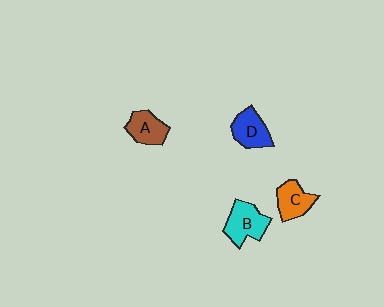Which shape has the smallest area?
Shape A (brown).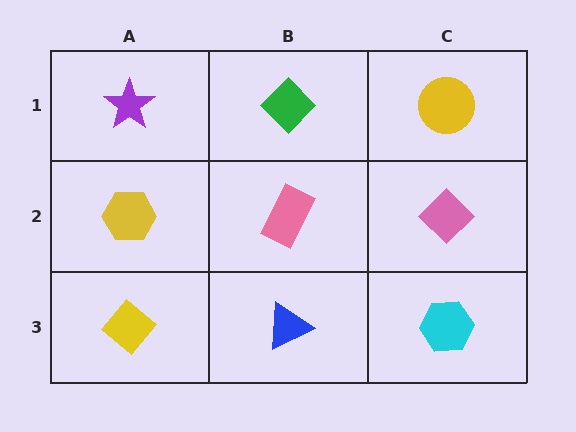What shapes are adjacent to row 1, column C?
A pink diamond (row 2, column C), a green diamond (row 1, column B).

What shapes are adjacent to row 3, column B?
A pink rectangle (row 2, column B), a yellow diamond (row 3, column A), a cyan hexagon (row 3, column C).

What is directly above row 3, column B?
A pink rectangle.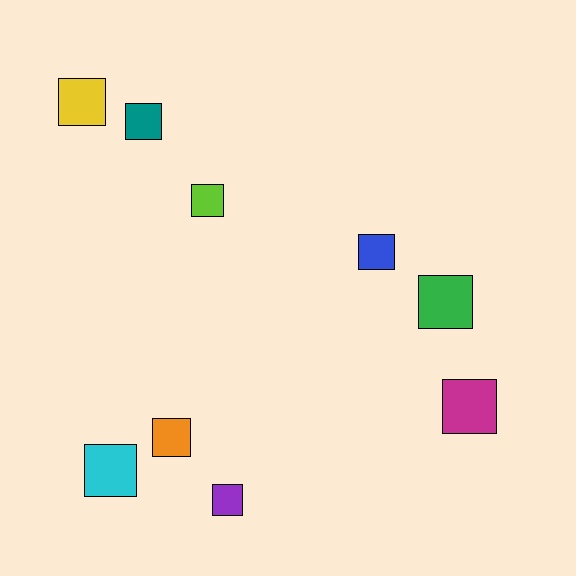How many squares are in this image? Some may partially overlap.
There are 9 squares.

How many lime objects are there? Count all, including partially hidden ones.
There is 1 lime object.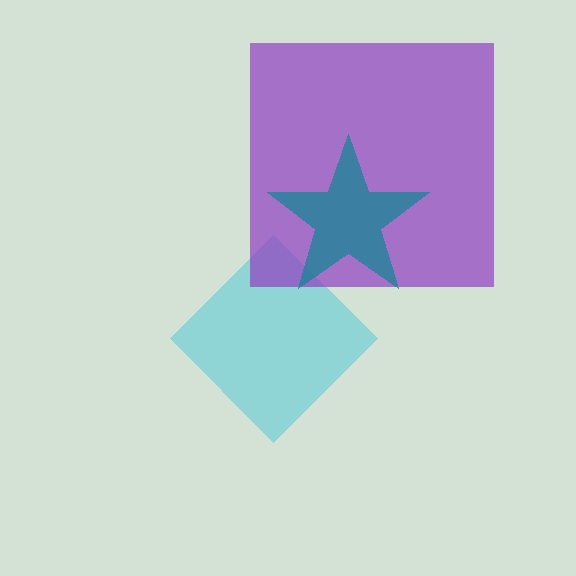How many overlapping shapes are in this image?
There are 3 overlapping shapes in the image.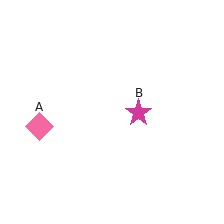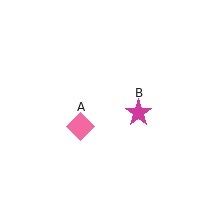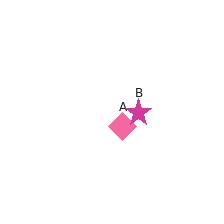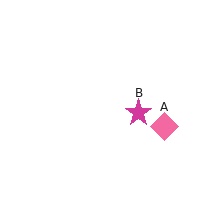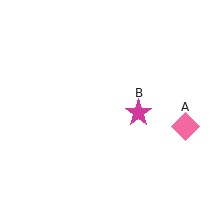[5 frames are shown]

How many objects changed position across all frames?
1 object changed position: pink diamond (object A).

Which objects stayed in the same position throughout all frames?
Magenta star (object B) remained stationary.